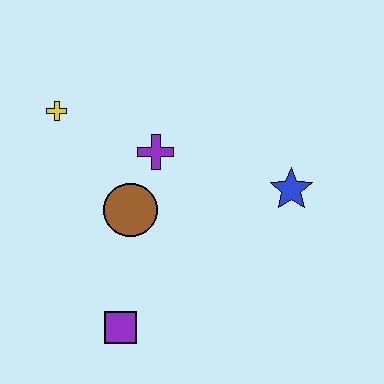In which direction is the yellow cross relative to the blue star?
The yellow cross is to the left of the blue star.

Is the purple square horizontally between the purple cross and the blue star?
No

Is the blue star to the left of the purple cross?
No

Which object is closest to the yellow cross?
The purple cross is closest to the yellow cross.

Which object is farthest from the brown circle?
The blue star is farthest from the brown circle.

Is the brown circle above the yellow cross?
No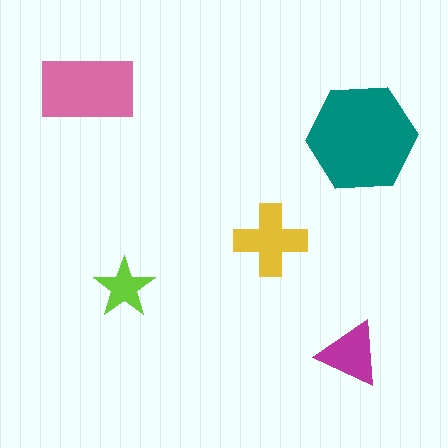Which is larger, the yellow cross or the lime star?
The yellow cross.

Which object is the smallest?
The lime star.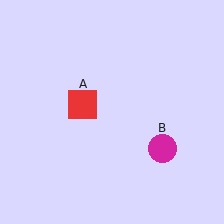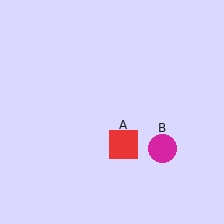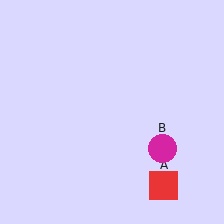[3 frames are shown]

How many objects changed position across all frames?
1 object changed position: red square (object A).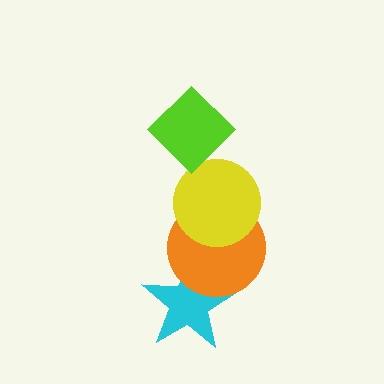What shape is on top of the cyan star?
The orange circle is on top of the cyan star.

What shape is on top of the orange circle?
The yellow circle is on top of the orange circle.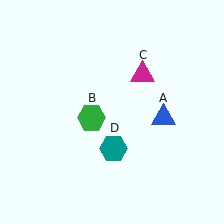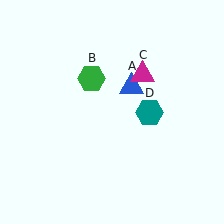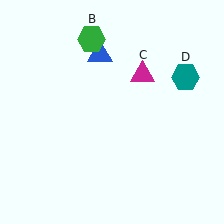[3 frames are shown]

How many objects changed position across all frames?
3 objects changed position: blue triangle (object A), green hexagon (object B), teal hexagon (object D).